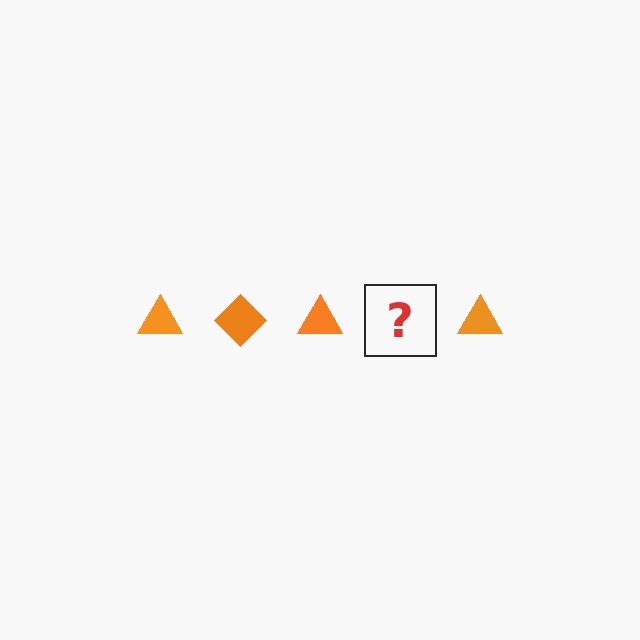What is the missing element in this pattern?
The missing element is an orange diamond.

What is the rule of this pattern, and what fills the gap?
The rule is that the pattern cycles through triangle, diamond shapes in orange. The gap should be filled with an orange diamond.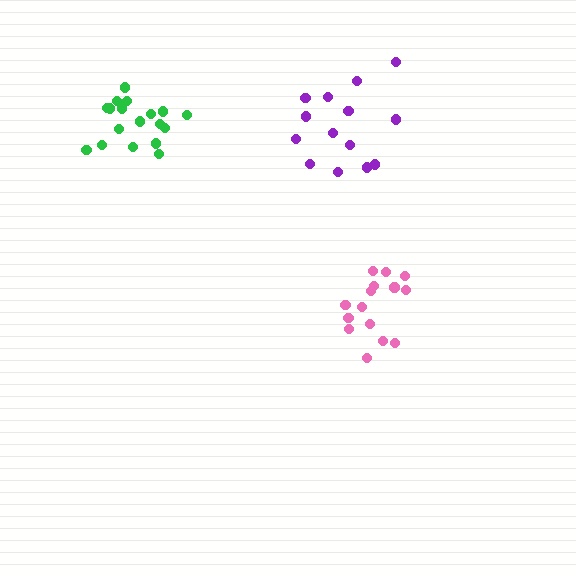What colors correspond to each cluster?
The clusters are colored: pink, purple, green.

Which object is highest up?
The purple cluster is topmost.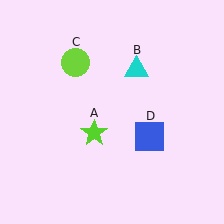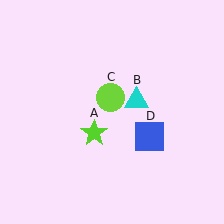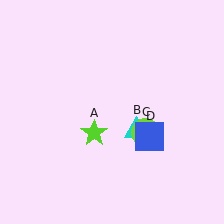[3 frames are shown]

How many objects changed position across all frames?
2 objects changed position: cyan triangle (object B), lime circle (object C).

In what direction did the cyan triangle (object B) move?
The cyan triangle (object B) moved down.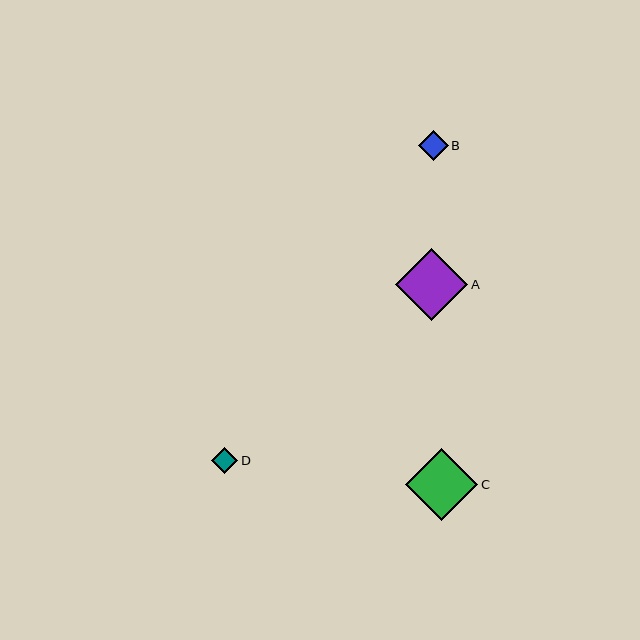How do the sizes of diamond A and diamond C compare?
Diamond A and diamond C are approximately the same size.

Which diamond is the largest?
Diamond A is the largest with a size of approximately 72 pixels.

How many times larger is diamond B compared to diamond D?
Diamond B is approximately 1.1 times the size of diamond D.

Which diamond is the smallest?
Diamond D is the smallest with a size of approximately 26 pixels.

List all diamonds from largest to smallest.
From largest to smallest: A, C, B, D.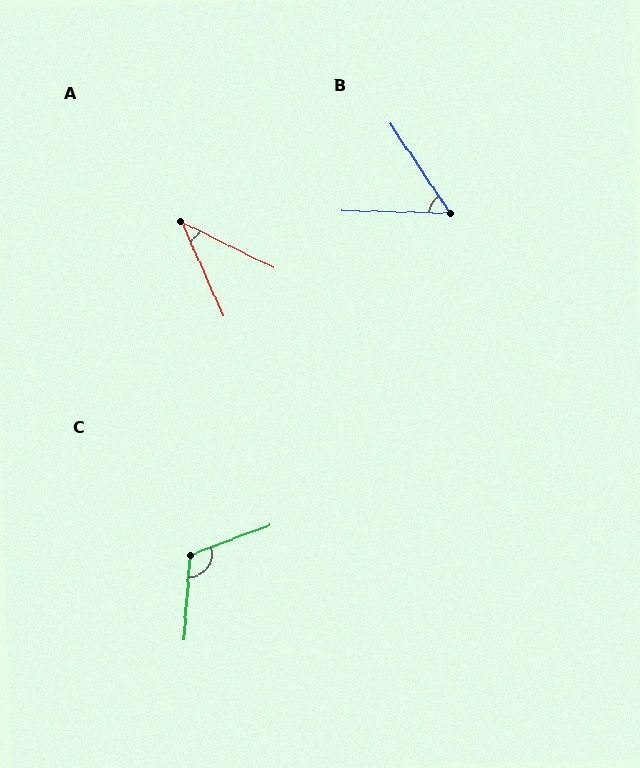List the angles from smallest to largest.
A (40°), B (55°), C (115°).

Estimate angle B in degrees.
Approximately 55 degrees.